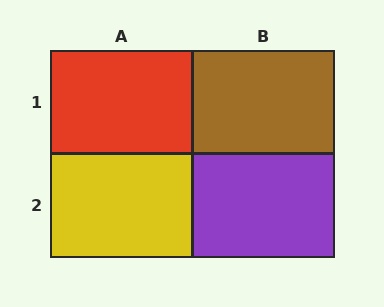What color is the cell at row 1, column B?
Brown.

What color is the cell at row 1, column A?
Red.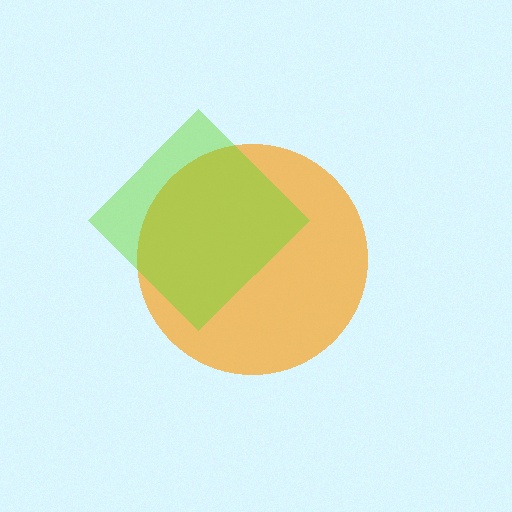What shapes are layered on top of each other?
The layered shapes are: an orange circle, a lime diamond.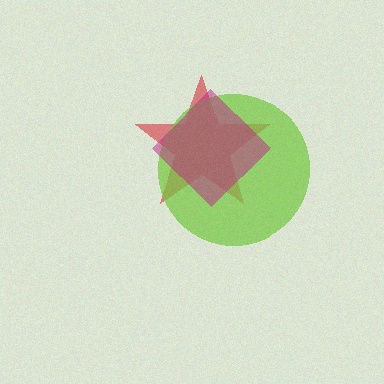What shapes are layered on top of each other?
The layered shapes are: a red star, a lime circle, a magenta diamond.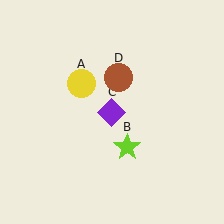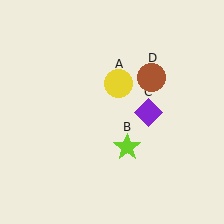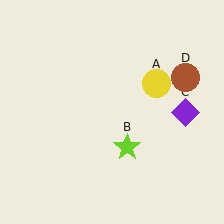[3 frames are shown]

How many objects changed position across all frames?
3 objects changed position: yellow circle (object A), purple diamond (object C), brown circle (object D).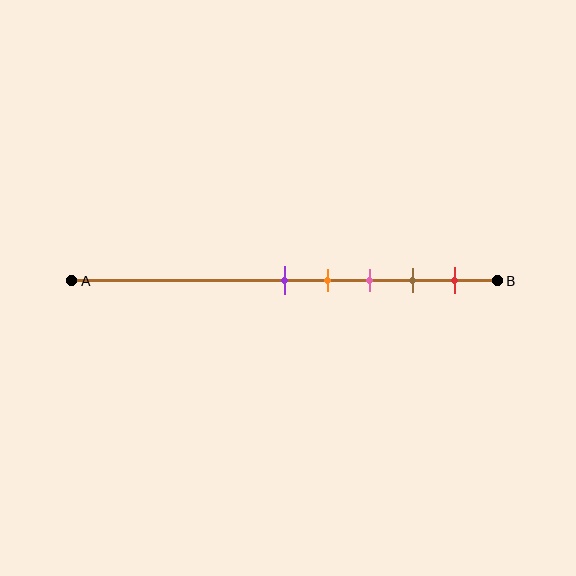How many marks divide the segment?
There are 5 marks dividing the segment.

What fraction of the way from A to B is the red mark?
The red mark is approximately 90% (0.9) of the way from A to B.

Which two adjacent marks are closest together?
The purple and orange marks are the closest adjacent pair.